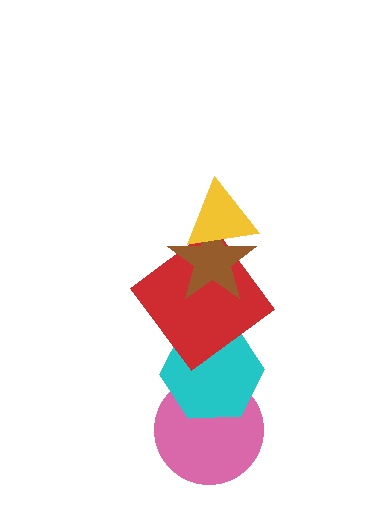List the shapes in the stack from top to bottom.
From top to bottom: the yellow triangle, the brown star, the red diamond, the cyan hexagon, the pink circle.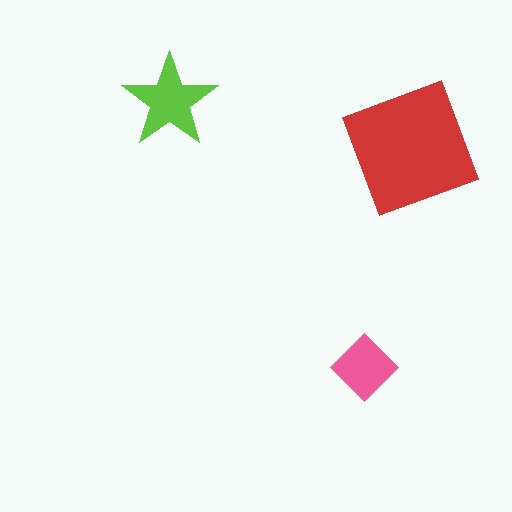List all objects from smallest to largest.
The pink diamond, the lime star, the red square.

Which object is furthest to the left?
The lime star is leftmost.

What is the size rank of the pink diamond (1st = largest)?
3rd.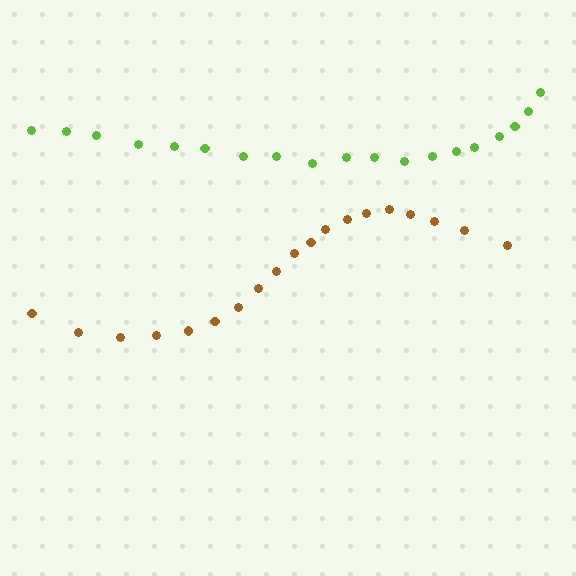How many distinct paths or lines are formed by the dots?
There are 2 distinct paths.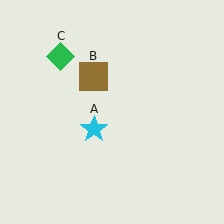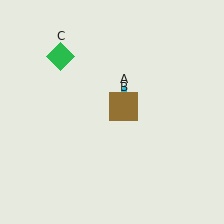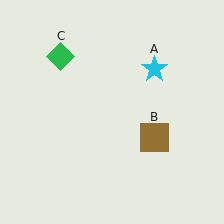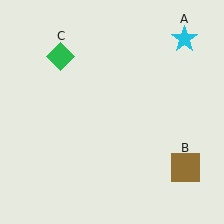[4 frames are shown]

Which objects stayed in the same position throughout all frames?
Green diamond (object C) remained stationary.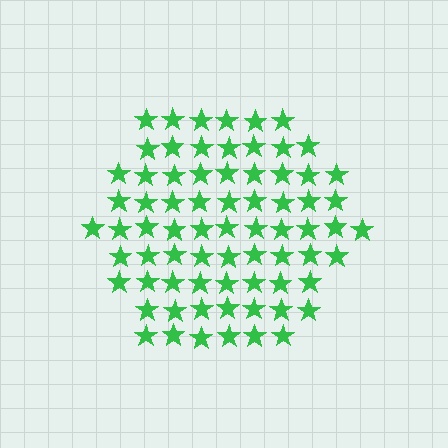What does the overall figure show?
The overall figure shows a hexagon.